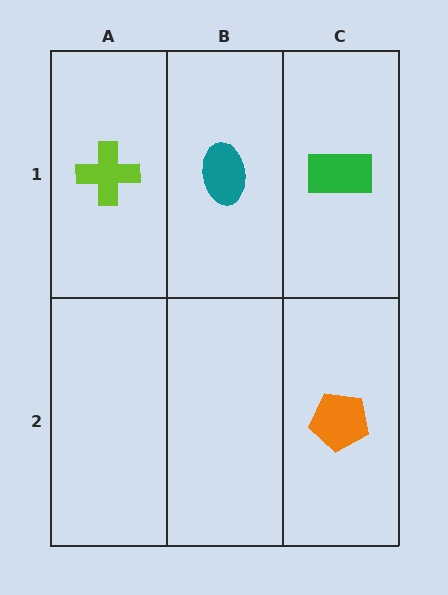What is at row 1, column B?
A teal ellipse.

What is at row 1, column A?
A lime cross.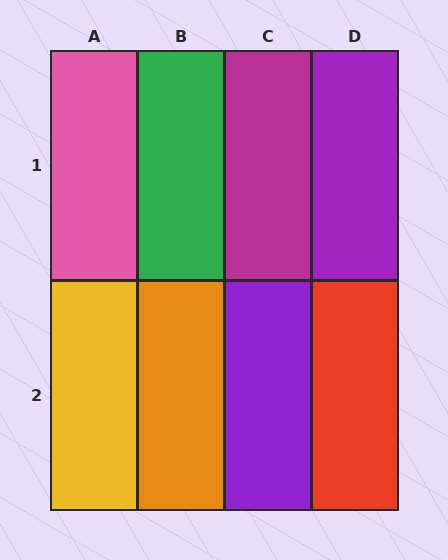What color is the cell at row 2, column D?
Red.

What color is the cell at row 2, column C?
Purple.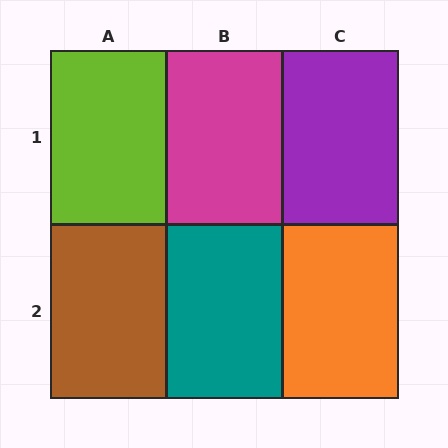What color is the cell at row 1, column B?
Magenta.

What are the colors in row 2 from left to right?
Brown, teal, orange.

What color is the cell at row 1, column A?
Lime.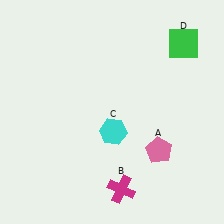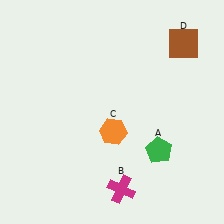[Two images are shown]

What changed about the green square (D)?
In Image 1, D is green. In Image 2, it changed to brown.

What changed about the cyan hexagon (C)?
In Image 1, C is cyan. In Image 2, it changed to orange.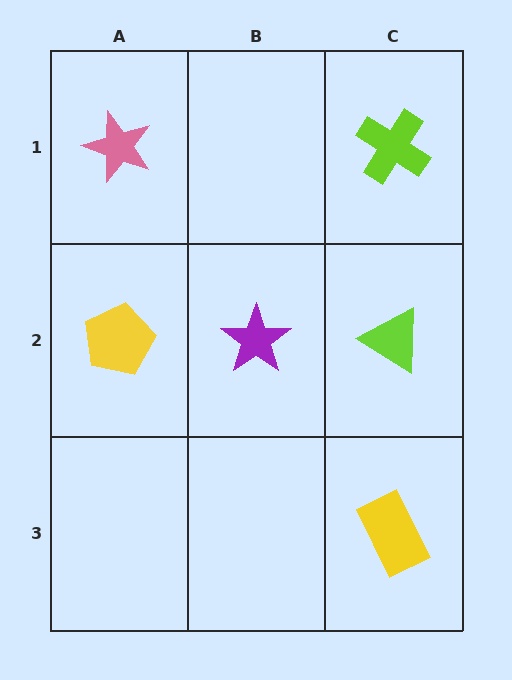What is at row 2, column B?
A purple star.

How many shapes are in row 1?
2 shapes.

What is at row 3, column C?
A yellow rectangle.